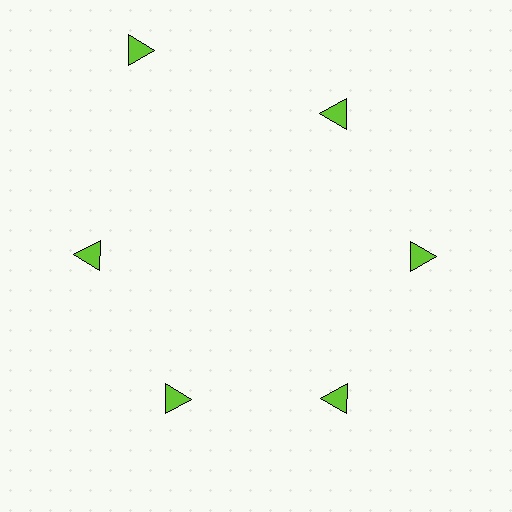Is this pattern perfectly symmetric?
No. The 6 lime triangles are arranged in a ring, but one element near the 11 o'clock position is pushed outward from the center, breaking the 6-fold rotational symmetry.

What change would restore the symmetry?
The symmetry would be restored by moving it inward, back onto the ring so that all 6 triangles sit at equal angles and equal distance from the center.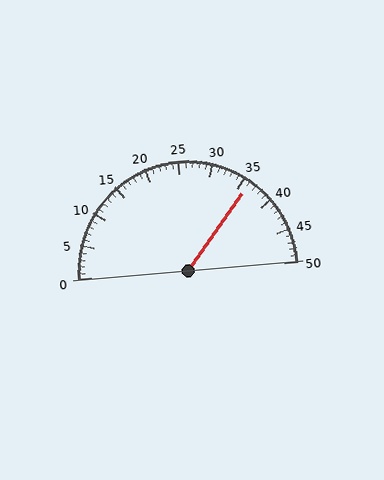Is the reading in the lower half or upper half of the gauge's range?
The reading is in the upper half of the range (0 to 50).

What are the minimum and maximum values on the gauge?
The gauge ranges from 0 to 50.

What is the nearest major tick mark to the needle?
The nearest major tick mark is 35.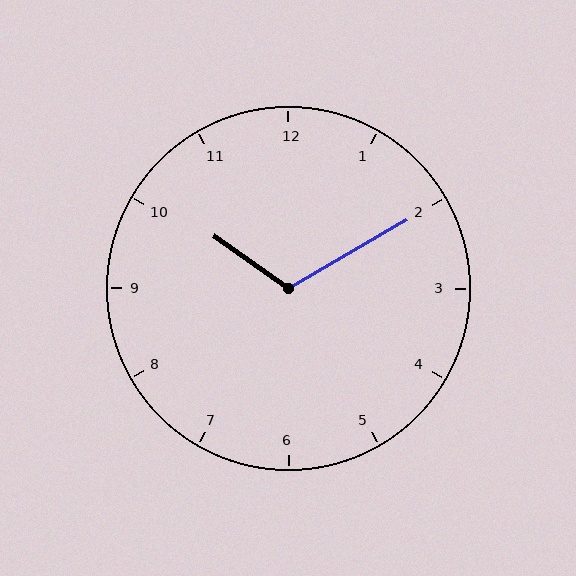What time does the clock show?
10:10.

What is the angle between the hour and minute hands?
Approximately 115 degrees.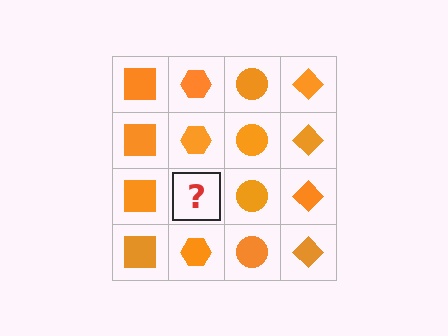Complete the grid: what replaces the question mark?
The question mark should be replaced with an orange hexagon.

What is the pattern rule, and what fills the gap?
The rule is that each column has a consistent shape. The gap should be filled with an orange hexagon.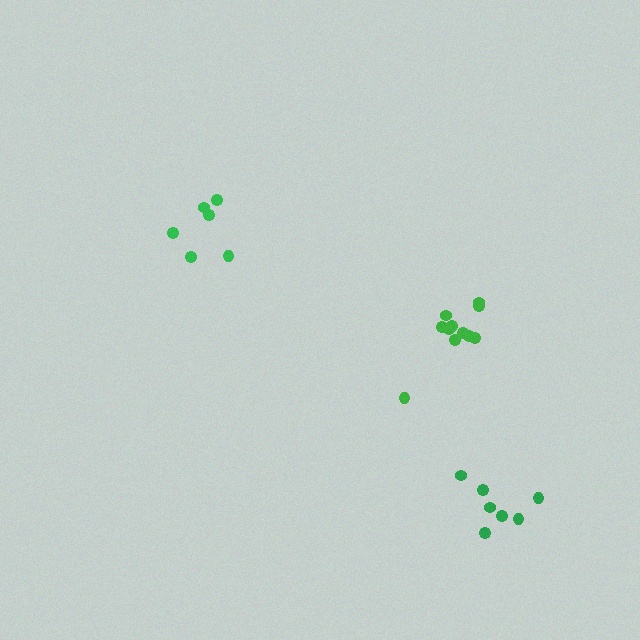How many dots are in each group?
Group 1: 6 dots, Group 2: 7 dots, Group 3: 11 dots (24 total).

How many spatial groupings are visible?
There are 3 spatial groupings.